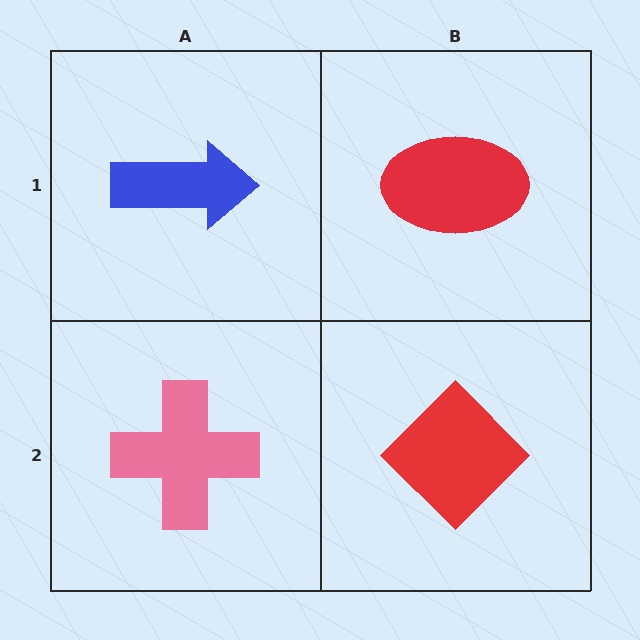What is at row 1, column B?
A red ellipse.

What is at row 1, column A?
A blue arrow.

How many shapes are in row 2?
2 shapes.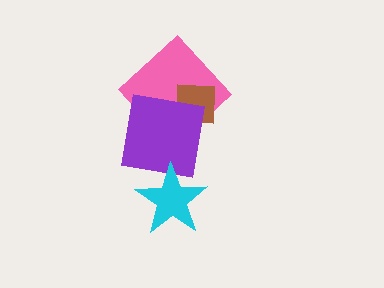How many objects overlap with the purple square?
3 objects overlap with the purple square.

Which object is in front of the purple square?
The cyan star is in front of the purple square.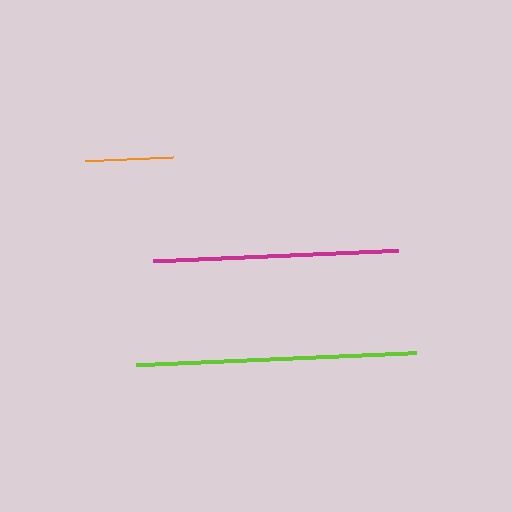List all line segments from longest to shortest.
From longest to shortest: lime, magenta, orange.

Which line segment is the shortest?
The orange line is the shortest at approximately 88 pixels.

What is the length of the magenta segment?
The magenta segment is approximately 244 pixels long.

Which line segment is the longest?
The lime line is the longest at approximately 281 pixels.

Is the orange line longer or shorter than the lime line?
The lime line is longer than the orange line.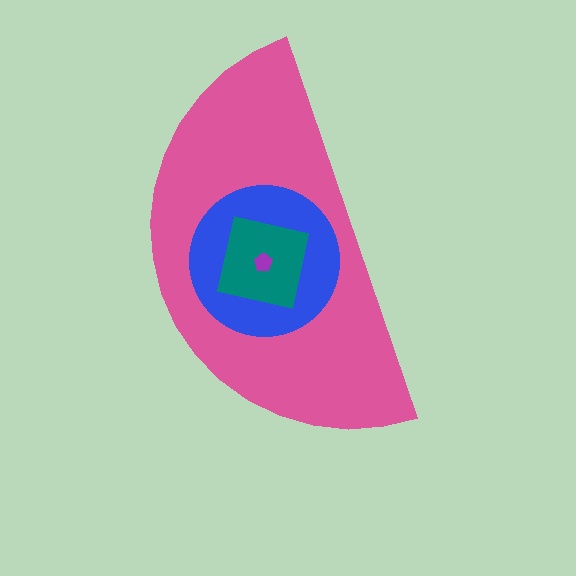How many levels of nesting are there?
4.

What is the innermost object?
The purple pentagon.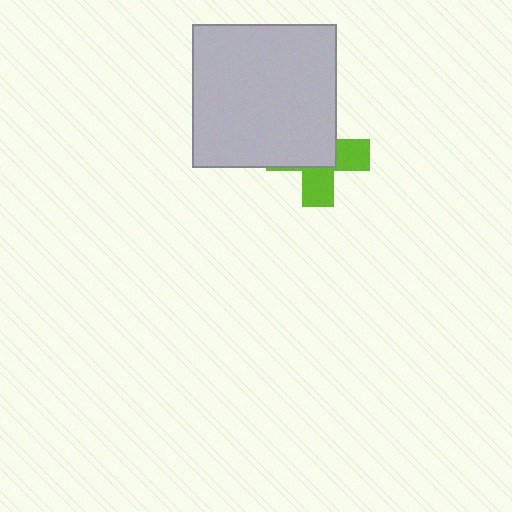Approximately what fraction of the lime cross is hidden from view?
Roughly 56% of the lime cross is hidden behind the light gray square.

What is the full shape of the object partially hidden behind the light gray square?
The partially hidden object is a lime cross.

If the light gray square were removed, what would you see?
You would see the complete lime cross.